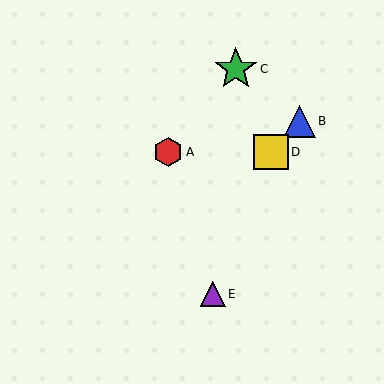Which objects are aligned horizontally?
Objects A, D are aligned horizontally.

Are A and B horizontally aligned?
No, A is at y≈152 and B is at y≈121.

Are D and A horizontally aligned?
Yes, both are at y≈152.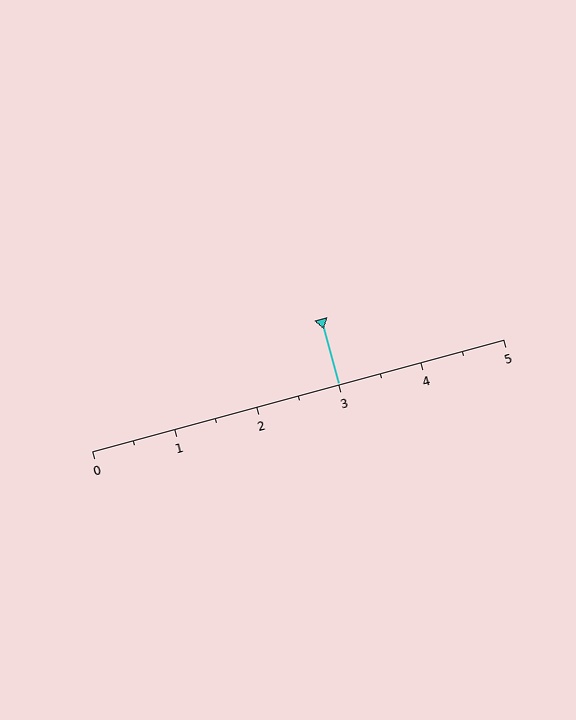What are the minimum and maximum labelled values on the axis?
The axis runs from 0 to 5.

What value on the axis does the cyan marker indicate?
The marker indicates approximately 3.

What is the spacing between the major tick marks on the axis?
The major ticks are spaced 1 apart.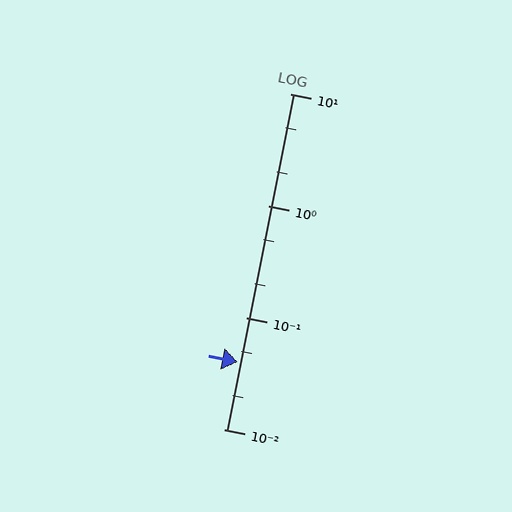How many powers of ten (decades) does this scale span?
The scale spans 3 decades, from 0.01 to 10.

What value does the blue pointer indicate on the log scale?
The pointer indicates approximately 0.04.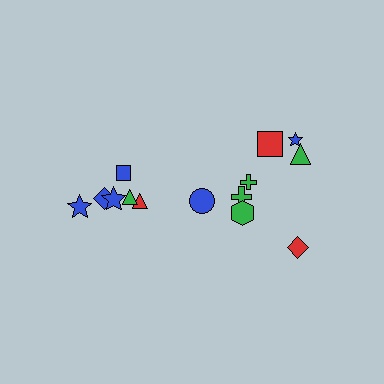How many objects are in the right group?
There are 8 objects.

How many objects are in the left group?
There are 6 objects.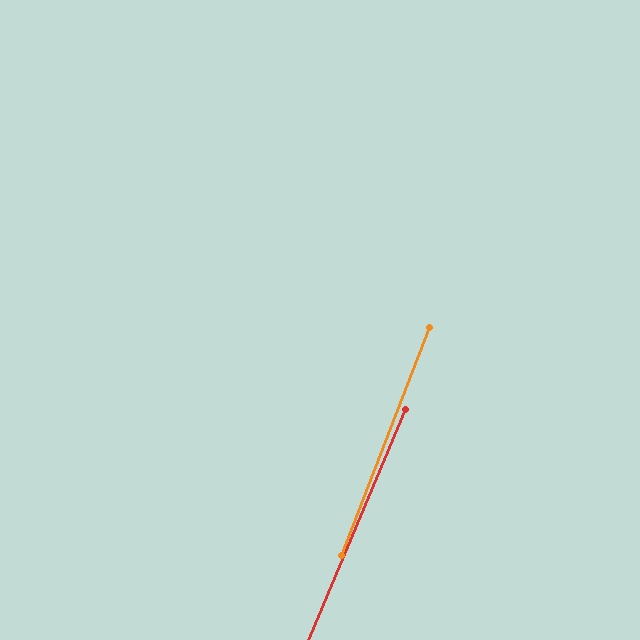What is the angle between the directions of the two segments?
Approximately 2 degrees.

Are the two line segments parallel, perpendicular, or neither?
Parallel — their directions differ by only 1.9°.